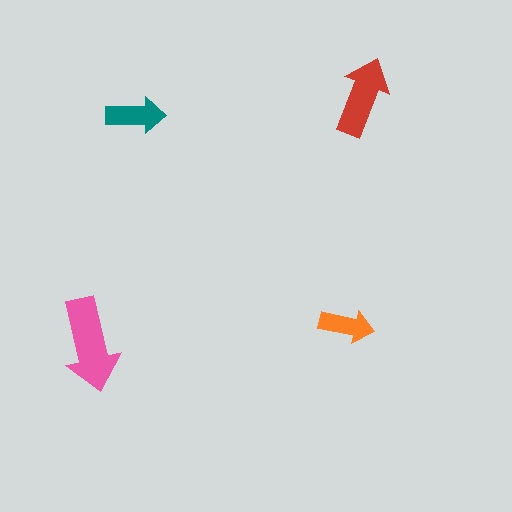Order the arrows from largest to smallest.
the pink one, the red one, the teal one, the orange one.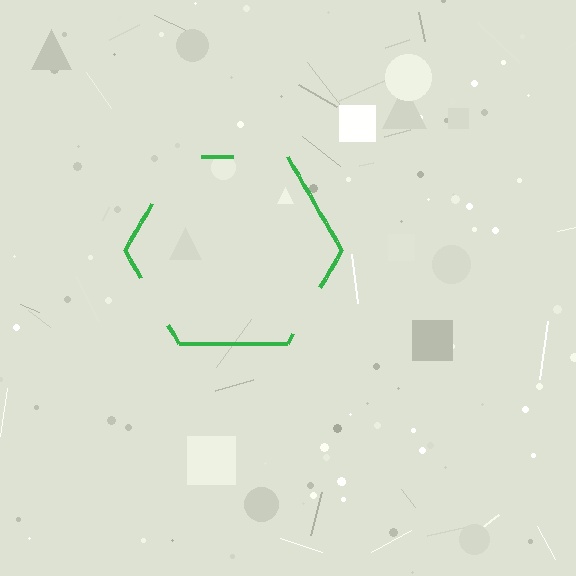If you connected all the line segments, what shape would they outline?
They would outline a hexagon.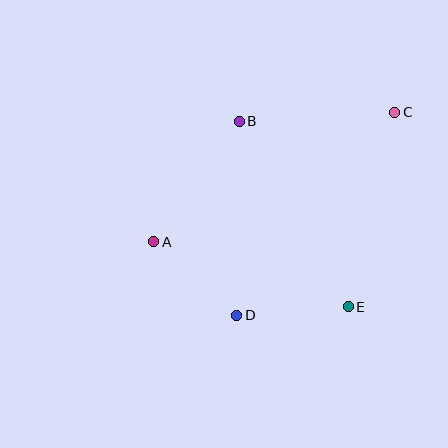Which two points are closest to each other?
Points A and D are closest to each other.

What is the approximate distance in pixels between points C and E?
The distance between C and E is approximately 200 pixels.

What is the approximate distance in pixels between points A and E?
The distance between A and E is approximately 205 pixels.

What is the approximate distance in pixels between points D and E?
The distance between D and E is approximately 112 pixels.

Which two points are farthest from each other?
Points A and C are farthest from each other.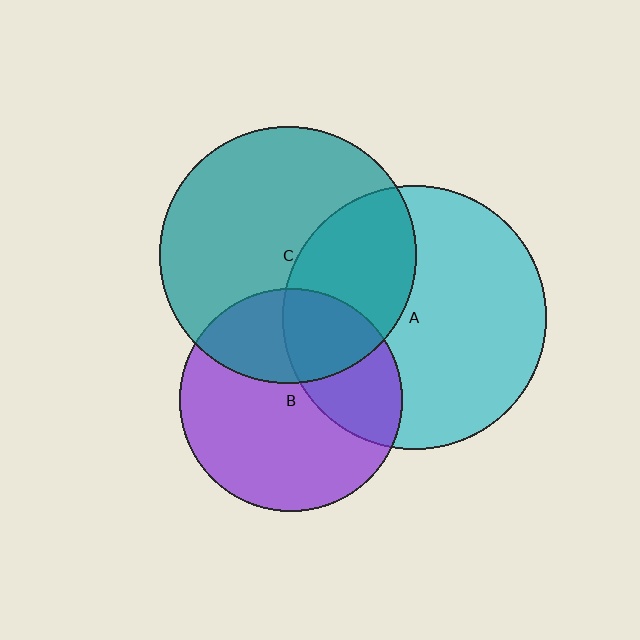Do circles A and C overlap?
Yes.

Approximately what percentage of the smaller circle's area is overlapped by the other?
Approximately 35%.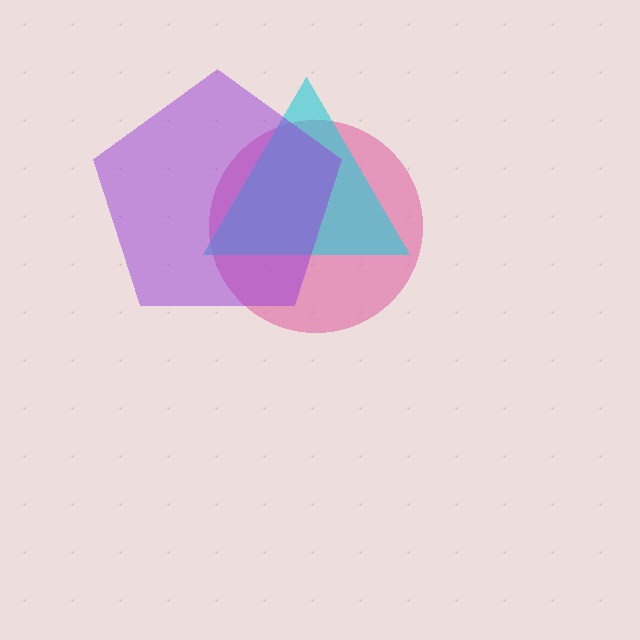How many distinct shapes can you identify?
There are 3 distinct shapes: a pink circle, a cyan triangle, a purple pentagon.